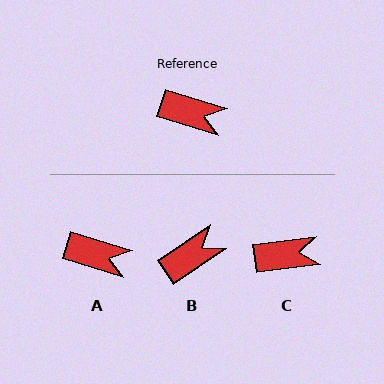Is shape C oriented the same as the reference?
No, it is off by about 25 degrees.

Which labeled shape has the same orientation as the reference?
A.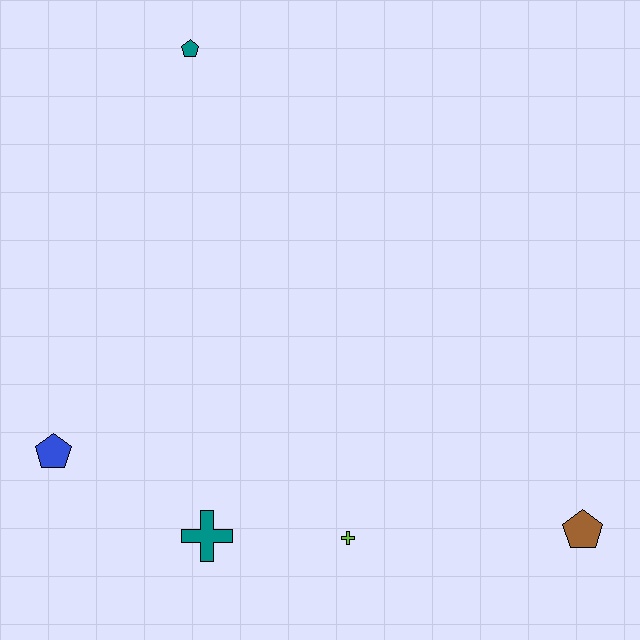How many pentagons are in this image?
There are 3 pentagons.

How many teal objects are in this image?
There are 2 teal objects.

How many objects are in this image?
There are 5 objects.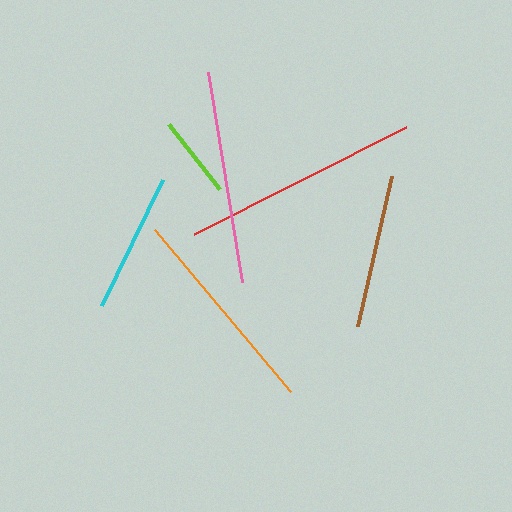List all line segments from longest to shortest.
From longest to shortest: red, pink, orange, brown, cyan, lime.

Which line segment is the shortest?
The lime line is the shortest at approximately 82 pixels.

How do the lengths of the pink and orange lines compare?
The pink and orange lines are approximately the same length.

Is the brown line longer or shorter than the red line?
The red line is longer than the brown line.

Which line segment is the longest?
The red line is the longest at approximately 238 pixels.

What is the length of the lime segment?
The lime segment is approximately 82 pixels long.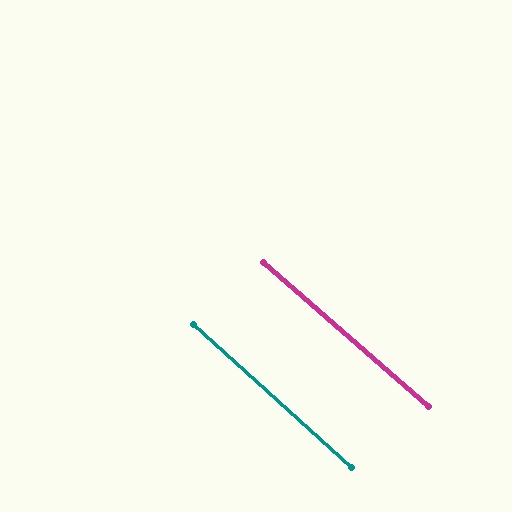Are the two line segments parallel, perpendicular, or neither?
Parallel — their directions differ by only 1.0°.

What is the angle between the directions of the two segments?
Approximately 1 degree.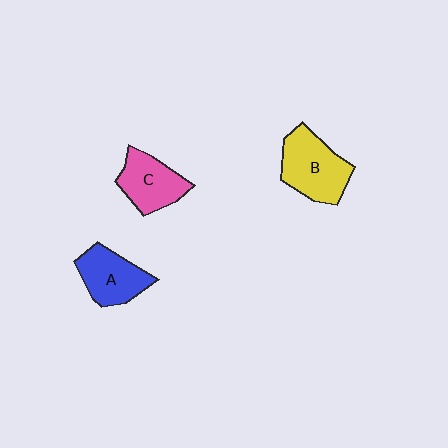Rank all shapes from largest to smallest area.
From largest to smallest: B (yellow), A (blue), C (pink).